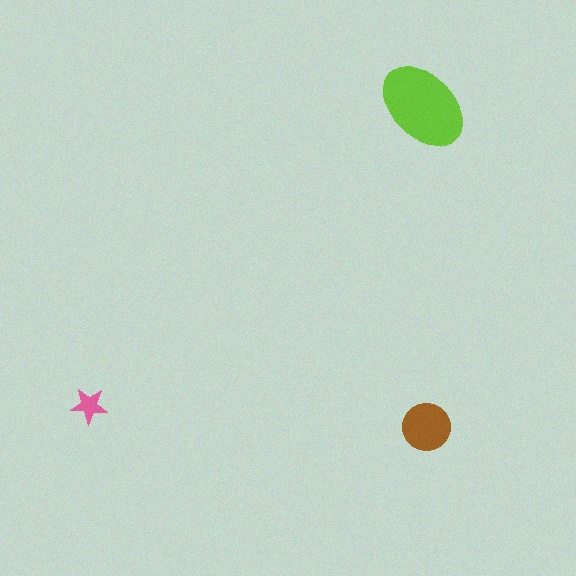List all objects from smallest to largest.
The pink star, the brown circle, the lime ellipse.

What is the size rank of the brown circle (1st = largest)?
2nd.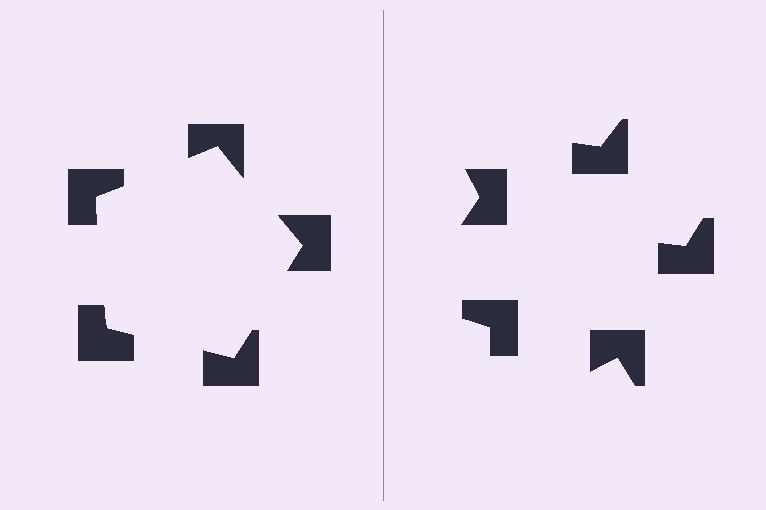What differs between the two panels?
The notched squares are positioned identically on both sides; only the wedge orientations differ. On the left they align to a pentagon; on the right they are misaligned.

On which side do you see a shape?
An illusory pentagon appears on the left side. On the right side the wedge cuts are rotated, so no coherent shape forms.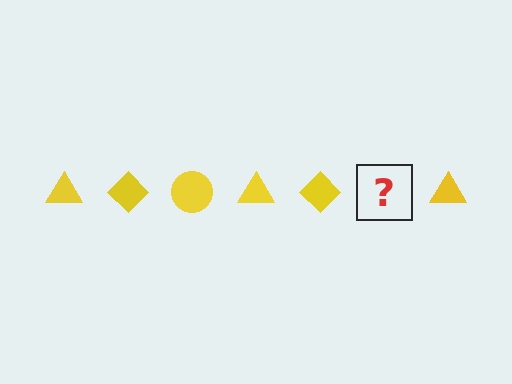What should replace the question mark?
The question mark should be replaced with a yellow circle.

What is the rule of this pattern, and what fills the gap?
The rule is that the pattern cycles through triangle, diamond, circle shapes in yellow. The gap should be filled with a yellow circle.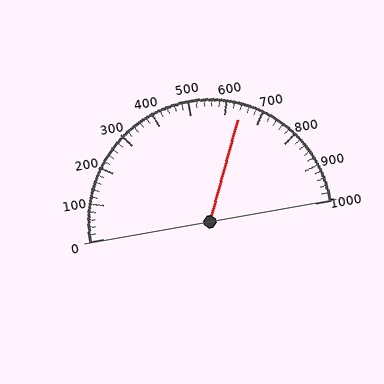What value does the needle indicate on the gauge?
The needle indicates approximately 640.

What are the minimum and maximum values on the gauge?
The gauge ranges from 0 to 1000.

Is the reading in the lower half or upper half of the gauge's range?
The reading is in the upper half of the range (0 to 1000).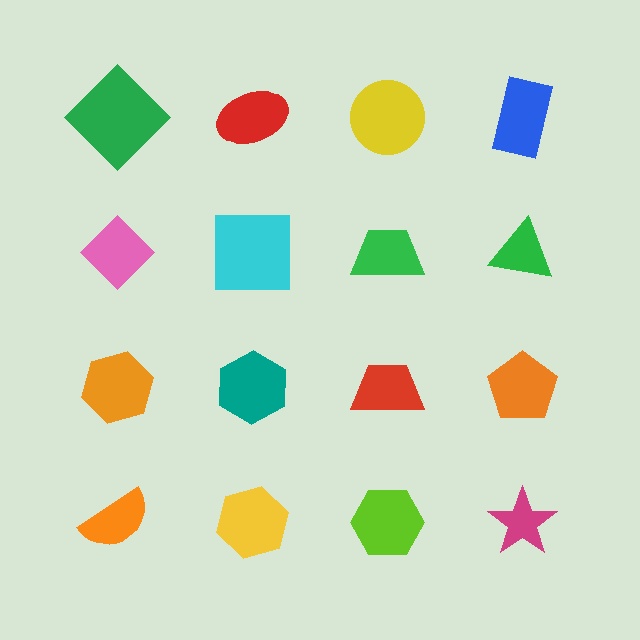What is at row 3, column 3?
A red trapezoid.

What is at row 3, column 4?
An orange pentagon.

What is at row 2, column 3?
A green trapezoid.